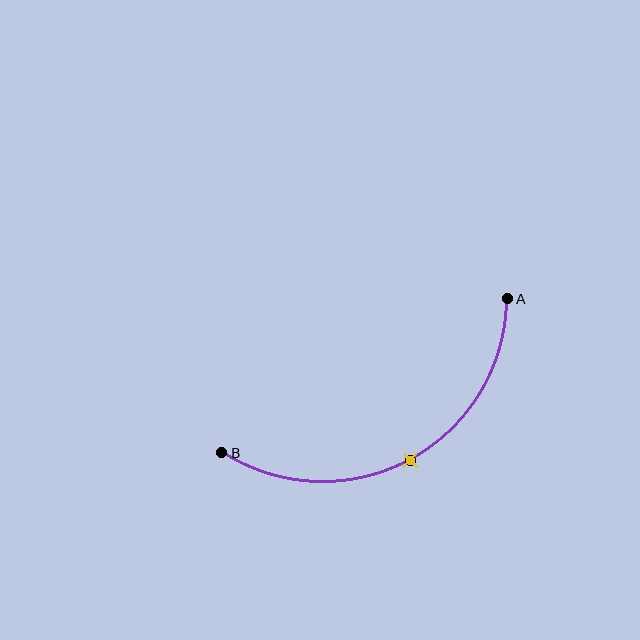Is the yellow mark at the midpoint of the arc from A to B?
Yes. The yellow mark lies on the arc at equal arc-length from both A and B — it is the arc midpoint.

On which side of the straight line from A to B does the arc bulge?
The arc bulges below the straight line connecting A and B.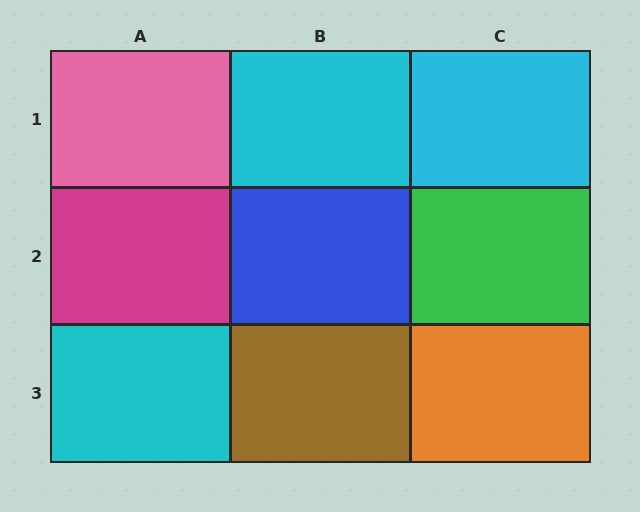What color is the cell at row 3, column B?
Brown.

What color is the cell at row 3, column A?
Cyan.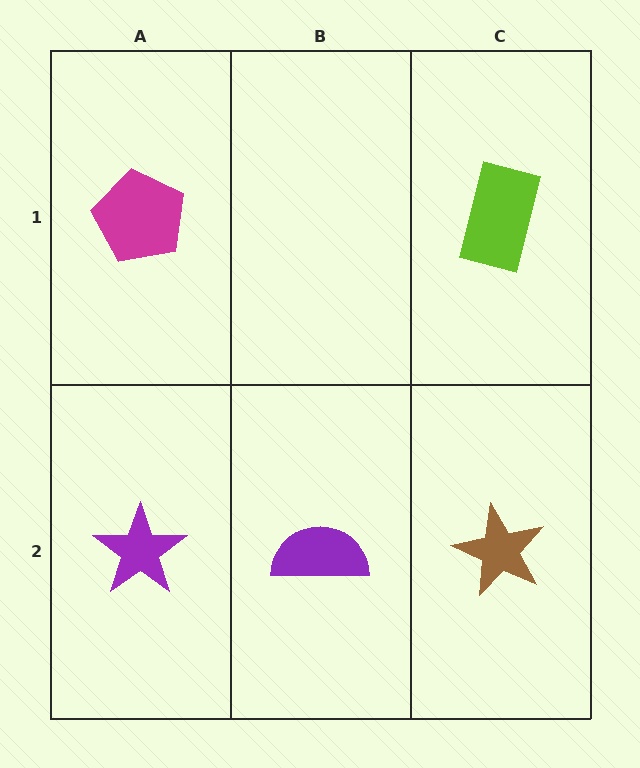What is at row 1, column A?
A magenta pentagon.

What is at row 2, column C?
A brown star.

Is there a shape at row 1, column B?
No, that cell is empty.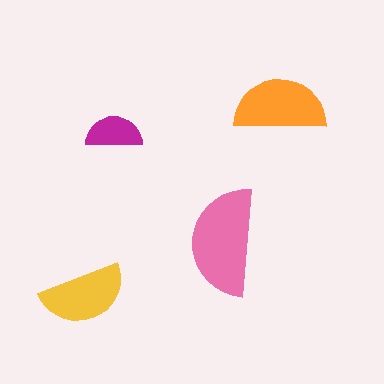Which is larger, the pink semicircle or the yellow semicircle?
The pink one.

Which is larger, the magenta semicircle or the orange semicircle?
The orange one.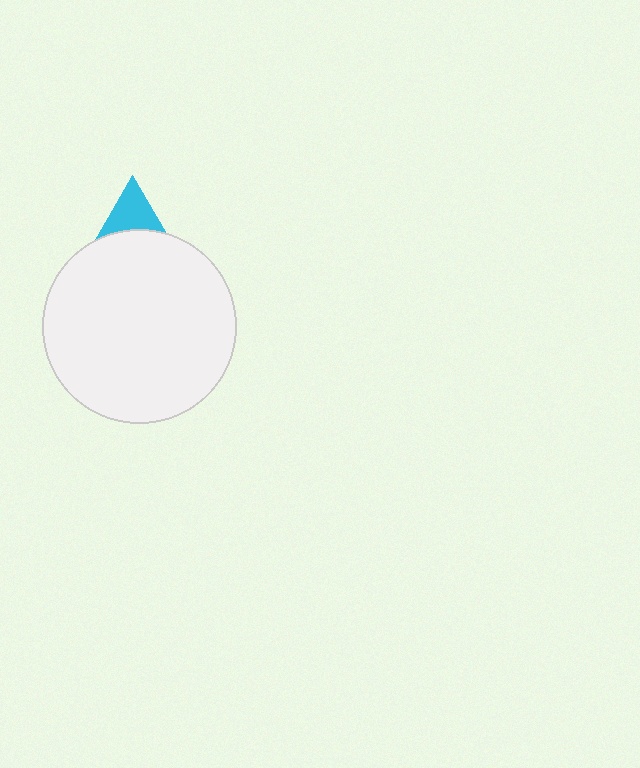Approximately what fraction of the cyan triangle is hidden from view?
Roughly 53% of the cyan triangle is hidden behind the white circle.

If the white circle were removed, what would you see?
You would see the complete cyan triangle.